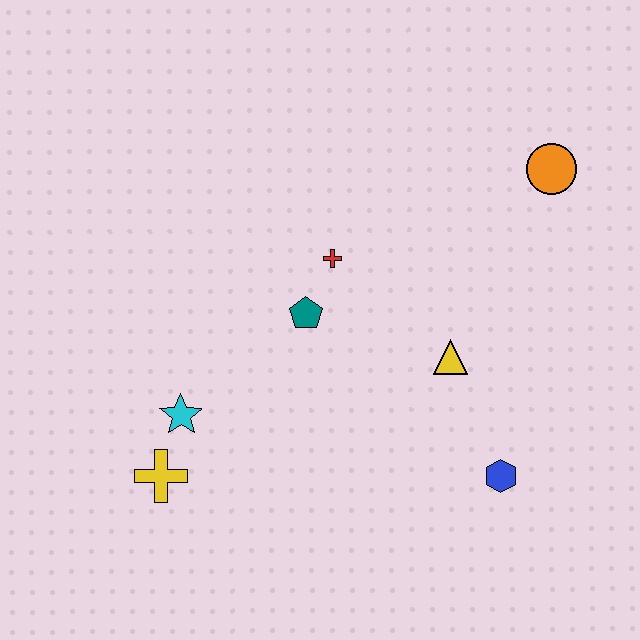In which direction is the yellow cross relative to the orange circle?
The yellow cross is to the left of the orange circle.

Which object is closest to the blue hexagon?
The yellow triangle is closest to the blue hexagon.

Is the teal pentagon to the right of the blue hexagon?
No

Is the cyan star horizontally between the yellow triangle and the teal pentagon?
No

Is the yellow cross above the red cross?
No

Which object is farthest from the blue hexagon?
The yellow cross is farthest from the blue hexagon.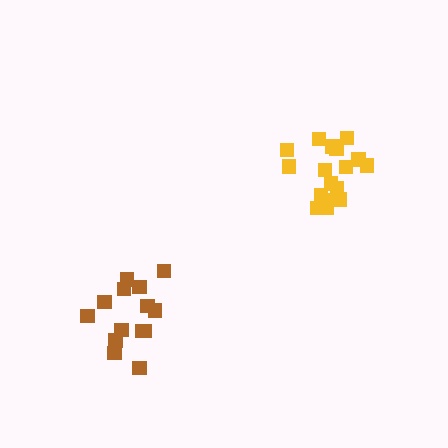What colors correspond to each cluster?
The clusters are colored: brown, yellow.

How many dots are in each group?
Group 1: 14 dots, Group 2: 17 dots (31 total).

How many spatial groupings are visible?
There are 2 spatial groupings.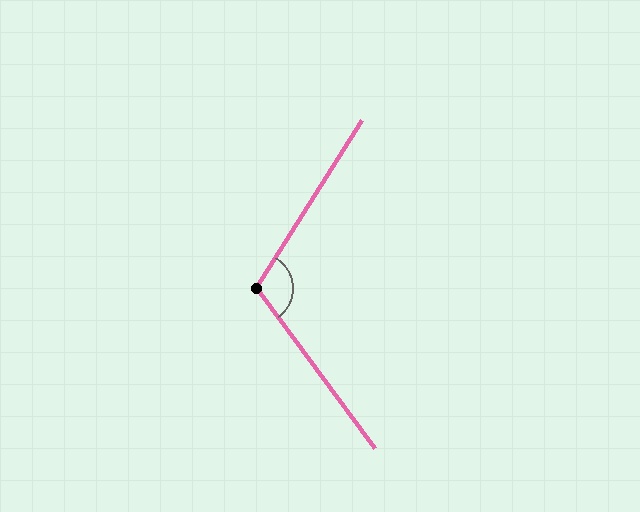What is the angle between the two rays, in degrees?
Approximately 112 degrees.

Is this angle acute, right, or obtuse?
It is obtuse.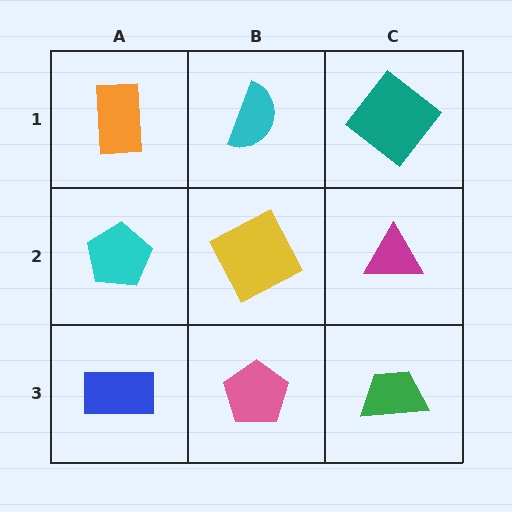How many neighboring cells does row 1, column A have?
2.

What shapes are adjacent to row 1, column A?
A cyan pentagon (row 2, column A), a cyan semicircle (row 1, column B).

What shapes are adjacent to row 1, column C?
A magenta triangle (row 2, column C), a cyan semicircle (row 1, column B).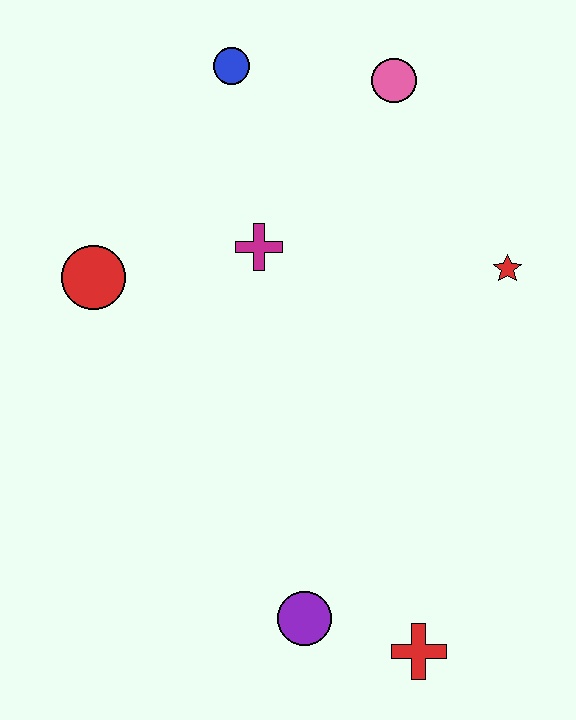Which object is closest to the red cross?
The purple circle is closest to the red cross.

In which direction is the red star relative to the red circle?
The red star is to the right of the red circle.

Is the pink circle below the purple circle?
No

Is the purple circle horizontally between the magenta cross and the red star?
Yes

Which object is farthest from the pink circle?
The red cross is farthest from the pink circle.